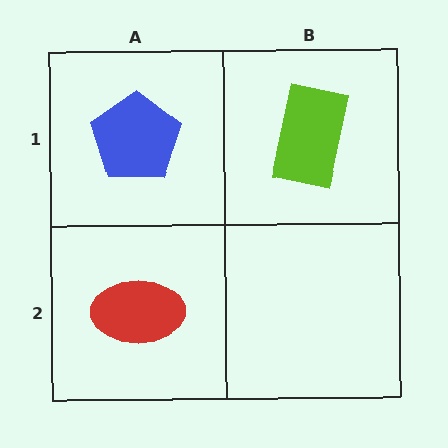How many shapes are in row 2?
1 shape.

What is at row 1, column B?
A lime rectangle.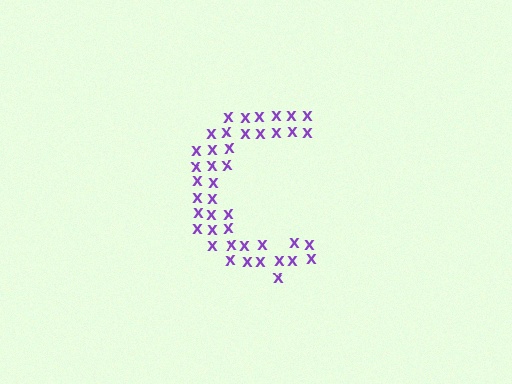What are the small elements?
The small elements are letter X's.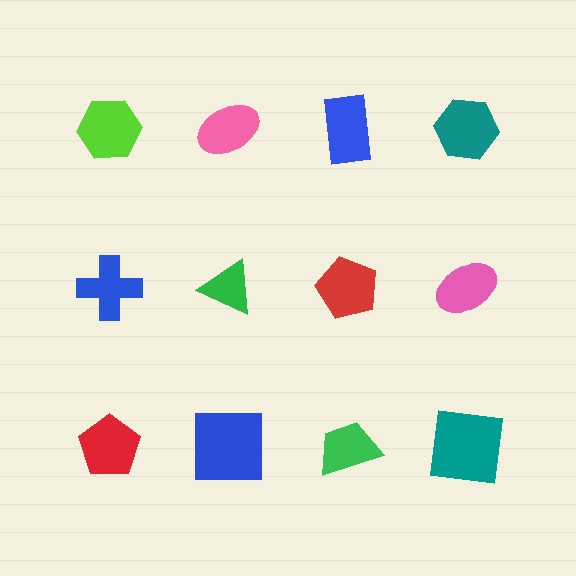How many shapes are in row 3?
4 shapes.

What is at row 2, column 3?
A red pentagon.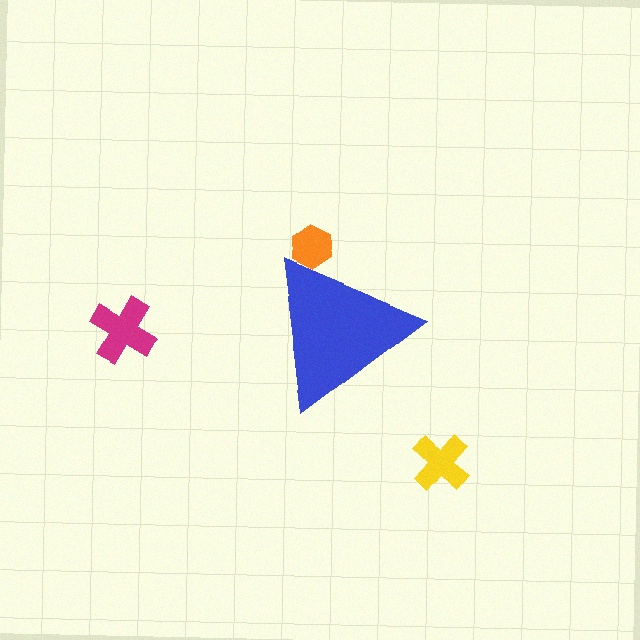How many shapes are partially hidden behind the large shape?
1 shape is partially hidden.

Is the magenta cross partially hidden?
No, the magenta cross is fully visible.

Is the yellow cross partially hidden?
No, the yellow cross is fully visible.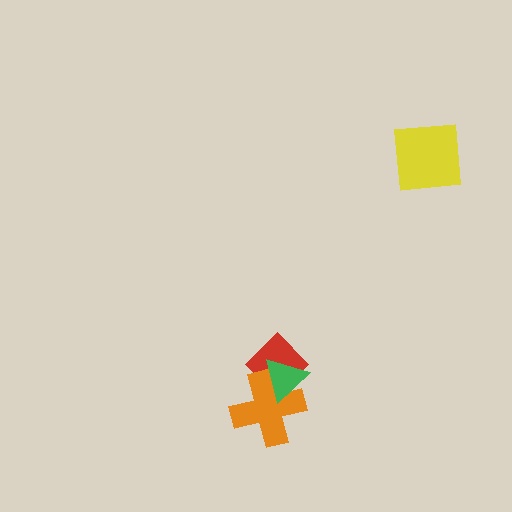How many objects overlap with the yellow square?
0 objects overlap with the yellow square.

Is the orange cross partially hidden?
Yes, it is partially covered by another shape.